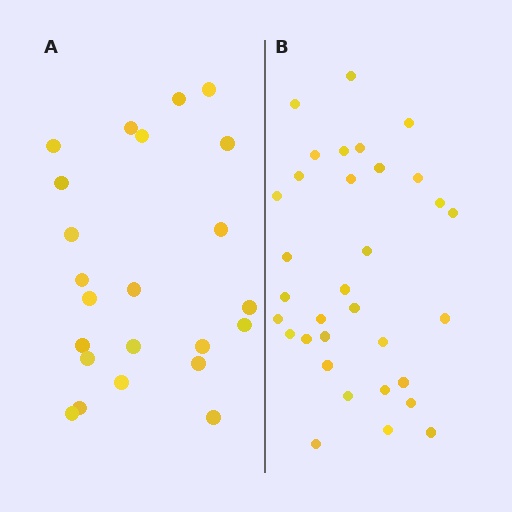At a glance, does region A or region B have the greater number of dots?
Region B (the right region) has more dots.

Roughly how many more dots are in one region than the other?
Region B has roughly 10 or so more dots than region A.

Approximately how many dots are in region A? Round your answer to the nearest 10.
About 20 dots. (The exact count is 23, which rounds to 20.)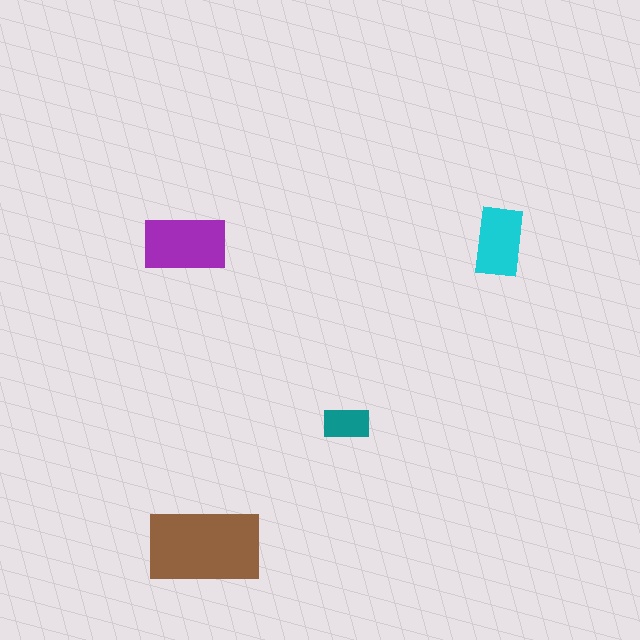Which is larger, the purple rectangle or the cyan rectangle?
The purple one.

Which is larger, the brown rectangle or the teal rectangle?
The brown one.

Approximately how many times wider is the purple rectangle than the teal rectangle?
About 2 times wider.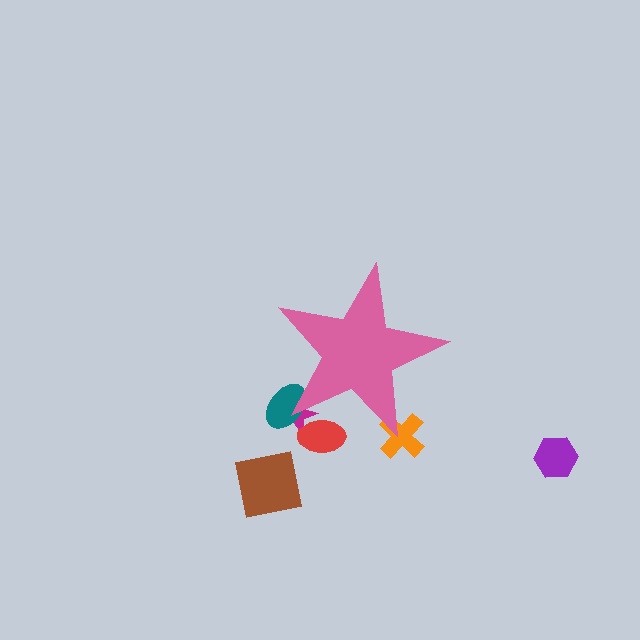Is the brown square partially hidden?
No, the brown square is fully visible.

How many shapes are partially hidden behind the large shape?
4 shapes are partially hidden.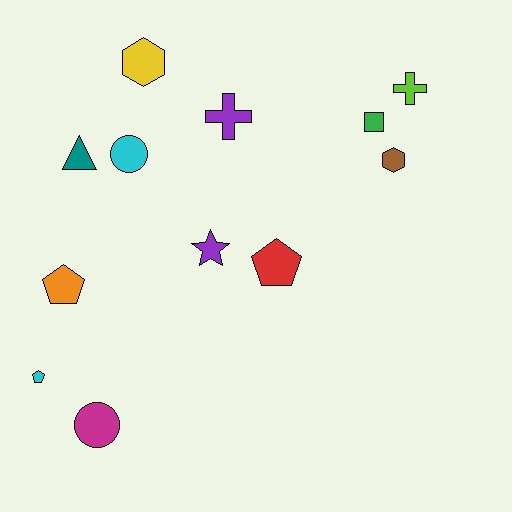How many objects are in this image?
There are 12 objects.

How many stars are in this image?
There is 1 star.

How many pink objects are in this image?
There are no pink objects.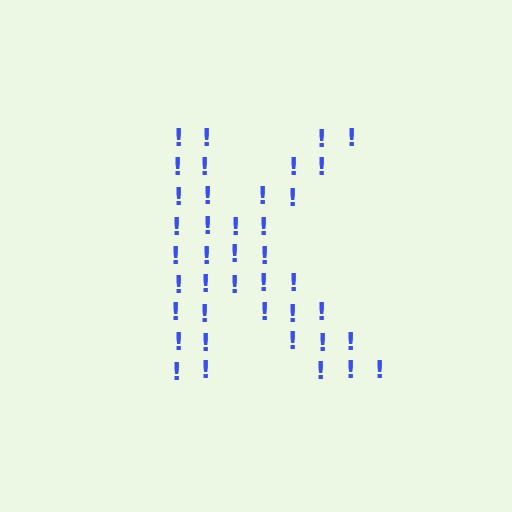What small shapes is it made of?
It is made of small exclamation marks.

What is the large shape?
The large shape is the letter K.